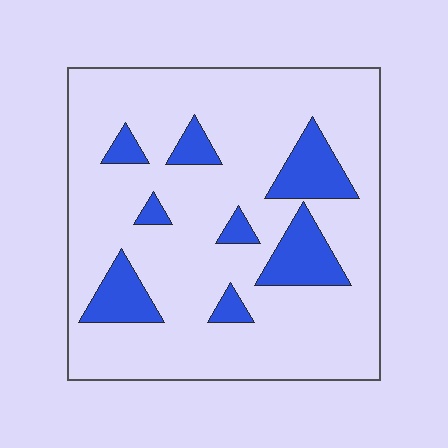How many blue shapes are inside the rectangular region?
8.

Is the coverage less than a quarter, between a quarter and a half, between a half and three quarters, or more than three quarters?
Less than a quarter.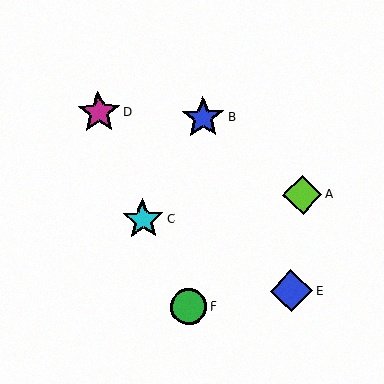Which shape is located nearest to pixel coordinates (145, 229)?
The cyan star (labeled C) at (143, 220) is nearest to that location.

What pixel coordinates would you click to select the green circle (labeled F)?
Click at (189, 307) to select the green circle F.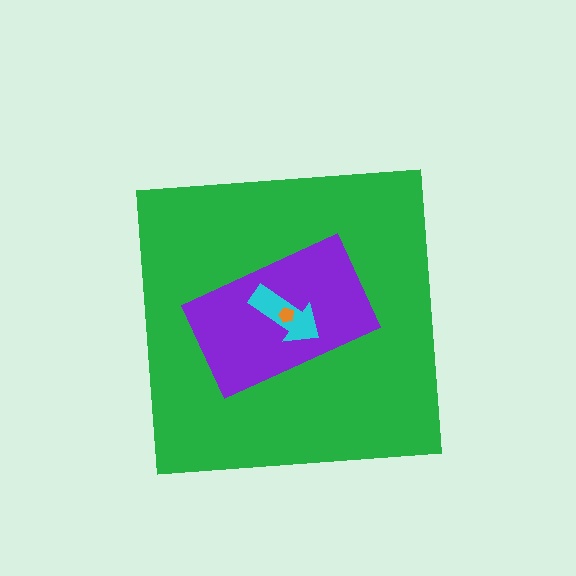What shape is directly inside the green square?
The purple rectangle.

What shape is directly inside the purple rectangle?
The cyan arrow.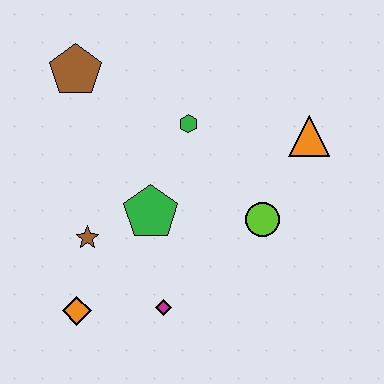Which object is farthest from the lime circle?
The brown pentagon is farthest from the lime circle.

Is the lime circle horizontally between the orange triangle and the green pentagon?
Yes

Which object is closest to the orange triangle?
The lime circle is closest to the orange triangle.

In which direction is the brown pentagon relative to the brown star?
The brown pentagon is above the brown star.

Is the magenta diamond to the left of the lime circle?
Yes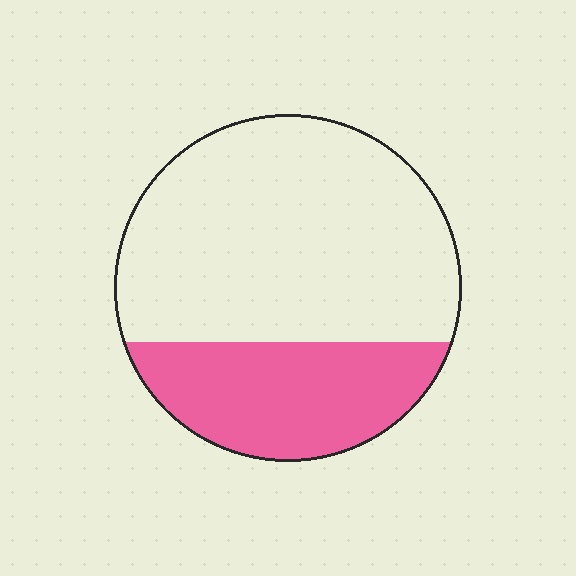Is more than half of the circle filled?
No.